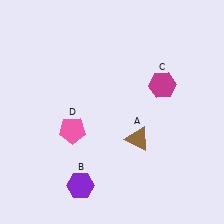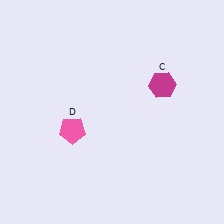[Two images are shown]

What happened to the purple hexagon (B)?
The purple hexagon (B) was removed in Image 2. It was in the bottom-left area of Image 1.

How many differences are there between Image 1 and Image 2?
There are 2 differences between the two images.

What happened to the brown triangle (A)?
The brown triangle (A) was removed in Image 2. It was in the bottom-right area of Image 1.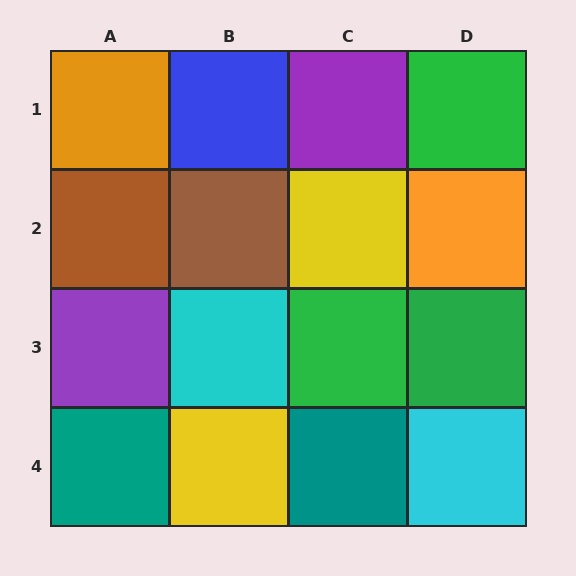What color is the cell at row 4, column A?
Teal.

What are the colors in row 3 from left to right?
Purple, cyan, green, green.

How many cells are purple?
2 cells are purple.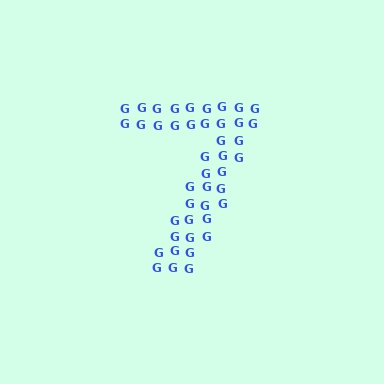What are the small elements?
The small elements are letter G's.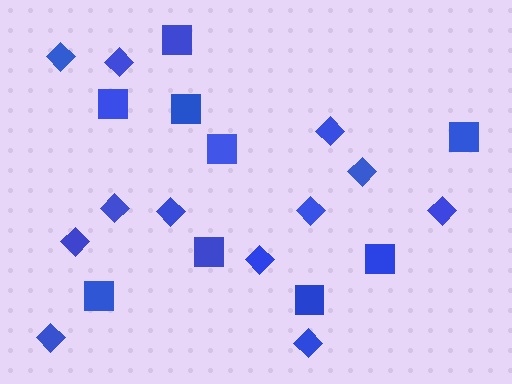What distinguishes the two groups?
There are 2 groups: one group of diamonds (12) and one group of squares (9).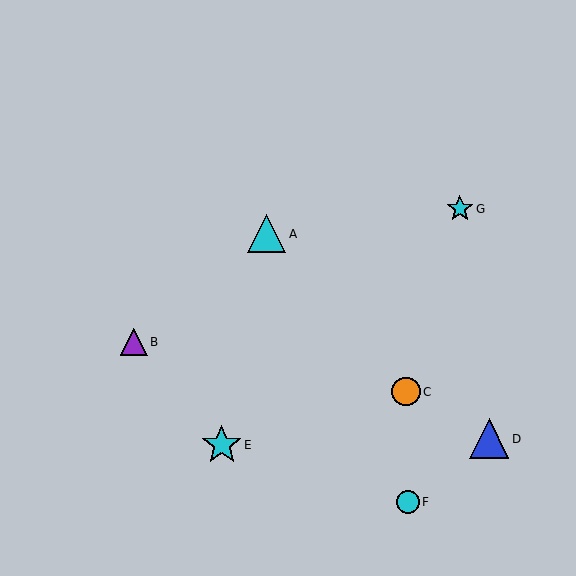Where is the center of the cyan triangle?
The center of the cyan triangle is at (266, 234).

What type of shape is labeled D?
Shape D is a blue triangle.